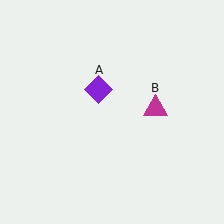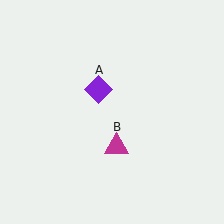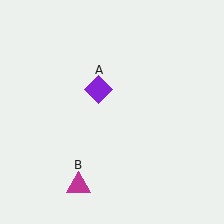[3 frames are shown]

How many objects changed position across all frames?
1 object changed position: magenta triangle (object B).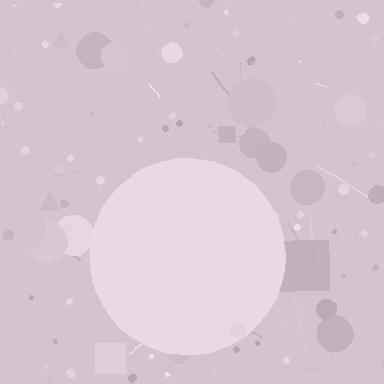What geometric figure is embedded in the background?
A circle is embedded in the background.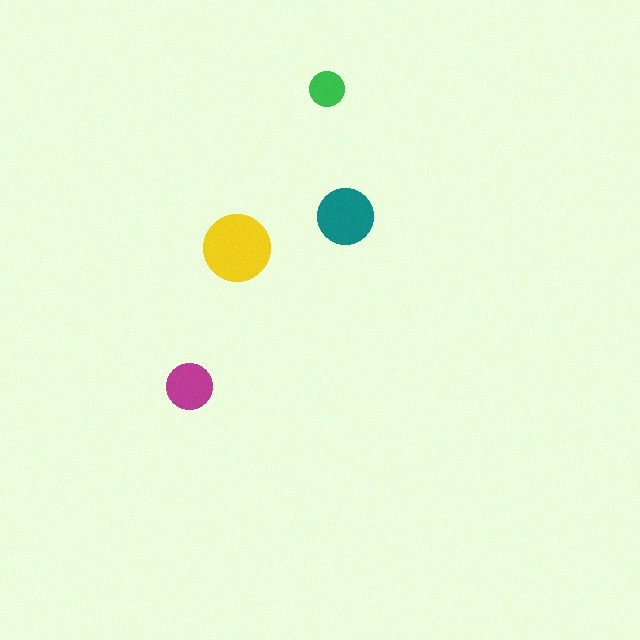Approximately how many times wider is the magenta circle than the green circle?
About 1.5 times wider.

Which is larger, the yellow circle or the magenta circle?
The yellow one.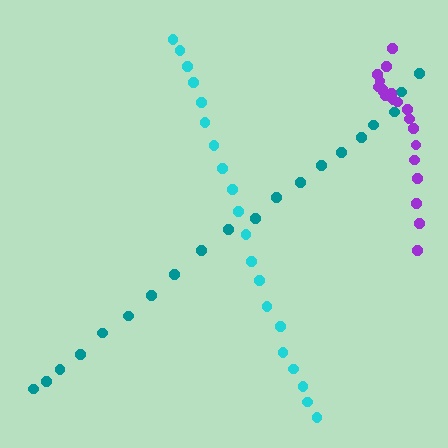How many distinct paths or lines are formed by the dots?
There are 3 distinct paths.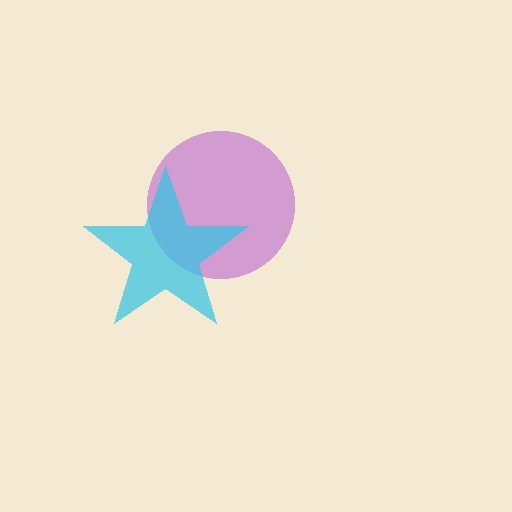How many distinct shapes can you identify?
There are 2 distinct shapes: a purple circle, a cyan star.